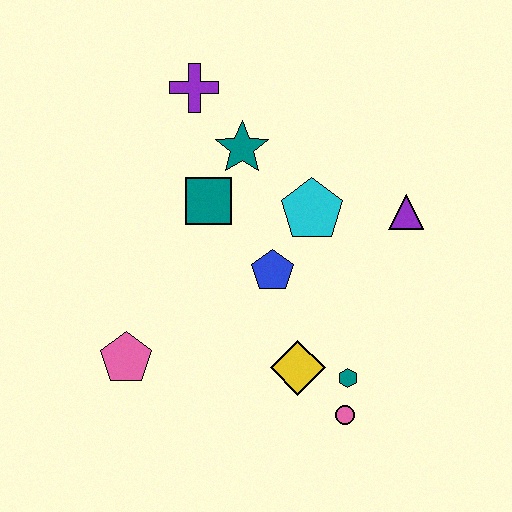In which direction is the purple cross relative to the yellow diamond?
The purple cross is above the yellow diamond.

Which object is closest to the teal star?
The teal square is closest to the teal star.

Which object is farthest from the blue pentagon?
The purple cross is farthest from the blue pentagon.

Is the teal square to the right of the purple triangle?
No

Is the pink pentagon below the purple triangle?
Yes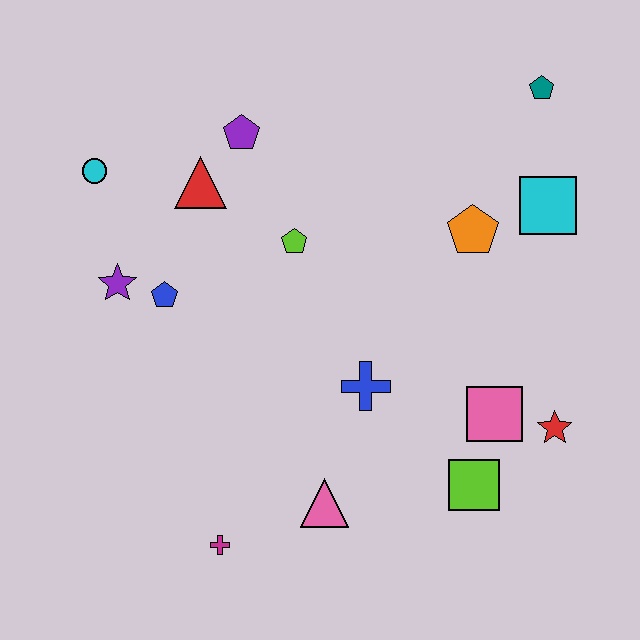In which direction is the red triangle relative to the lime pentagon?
The red triangle is to the left of the lime pentagon.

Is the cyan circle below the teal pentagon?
Yes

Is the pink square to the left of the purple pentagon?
No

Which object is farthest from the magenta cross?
The teal pentagon is farthest from the magenta cross.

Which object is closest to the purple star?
The blue pentagon is closest to the purple star.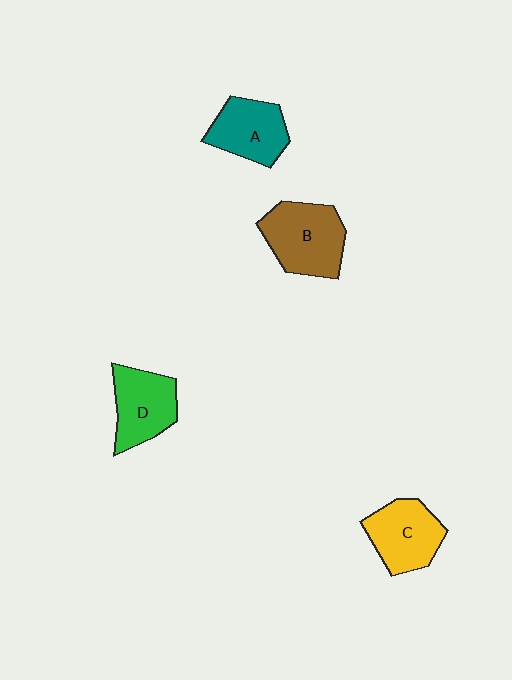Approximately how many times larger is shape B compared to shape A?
Approximately 1.3 times.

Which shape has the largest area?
Shape B (brown).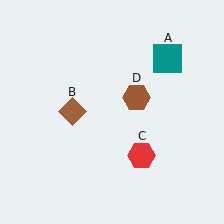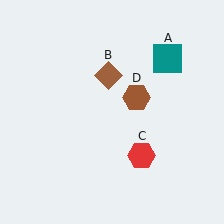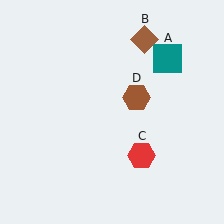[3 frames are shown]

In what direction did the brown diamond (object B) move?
The brown diamond (object B) moved up and to the right.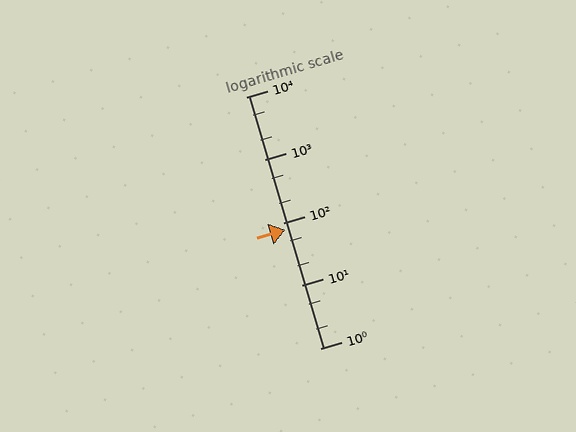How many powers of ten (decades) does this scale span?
The scale spans 4 decades, from 1 to 10000.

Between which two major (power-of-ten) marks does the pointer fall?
The pointer is between 10 and 100.